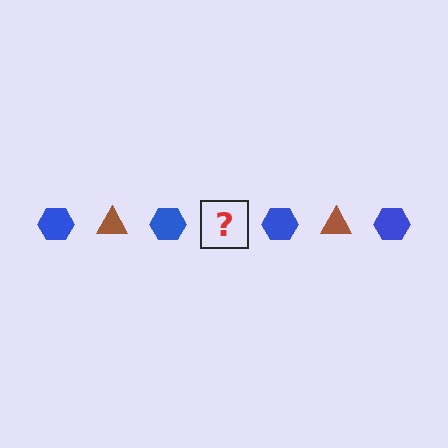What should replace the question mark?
The question mark should be replaced with a brown triangle.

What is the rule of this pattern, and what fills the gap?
The rule is that the pattern alternates between blue hexagon and brown triangle. The gap should be filled with a brown triangle.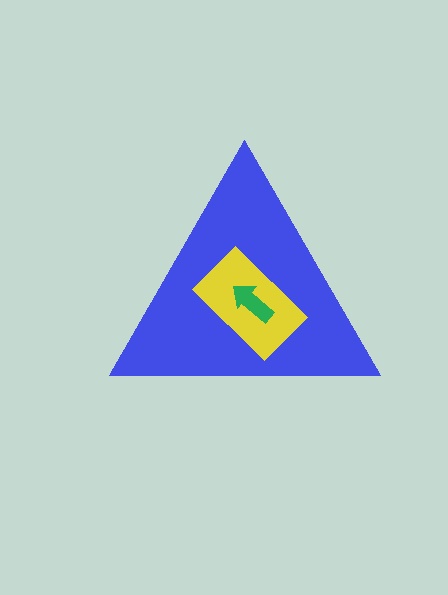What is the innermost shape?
The green arrow.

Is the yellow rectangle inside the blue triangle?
Yes.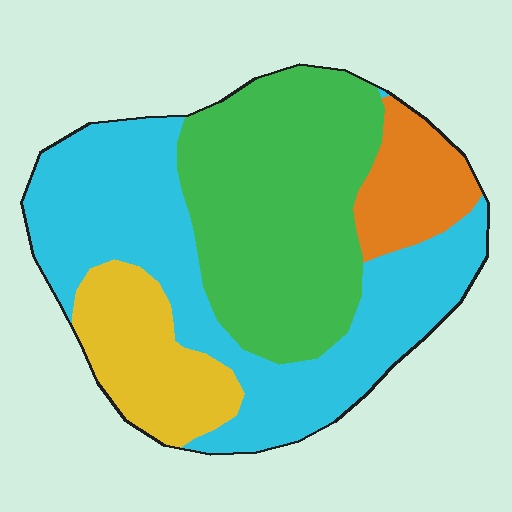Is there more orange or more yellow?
Yellow.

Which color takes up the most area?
Cyan, at roughly 40%.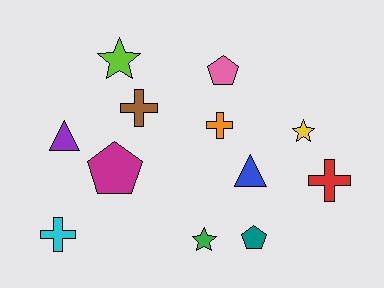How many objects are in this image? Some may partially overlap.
There are 12 objects.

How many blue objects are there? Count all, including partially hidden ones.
There is 1 blue object.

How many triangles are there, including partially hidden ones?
There are 2 triangles.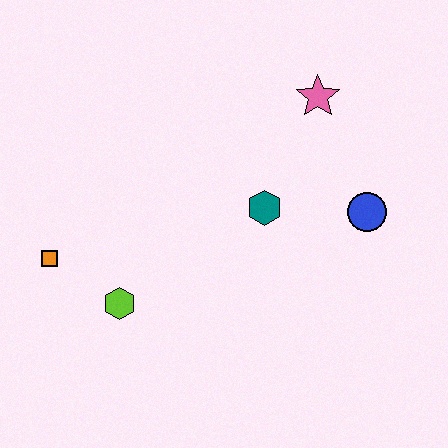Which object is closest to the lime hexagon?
The orange square is closest to the lime hexagon.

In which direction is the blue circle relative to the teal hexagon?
The blue circle is to the right of the teal hexagon.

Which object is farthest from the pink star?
The orange square is farthest from the pink star.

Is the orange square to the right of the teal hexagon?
No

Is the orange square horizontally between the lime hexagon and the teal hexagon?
No